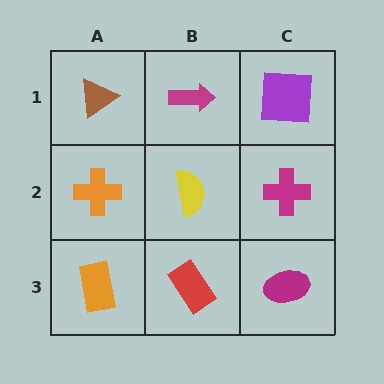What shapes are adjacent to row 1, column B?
A yellow semicircle (row 2, column B), a brown triangle (row 1, column A), a purple square (row 1, column C).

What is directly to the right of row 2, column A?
A yellow semicircle.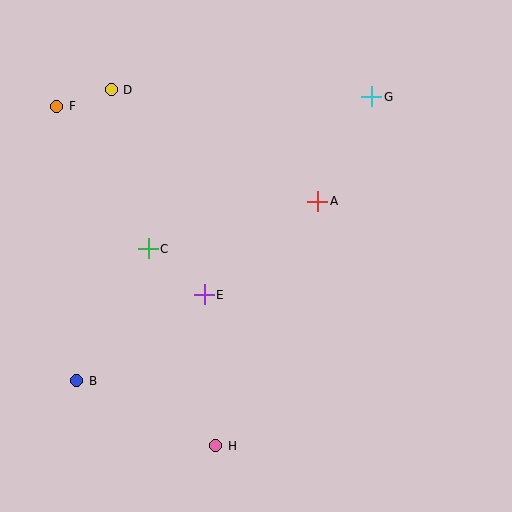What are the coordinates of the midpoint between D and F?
The midpoint between D and F is at (84, 98).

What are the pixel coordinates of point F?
Point F is at (57, 106).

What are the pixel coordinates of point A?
Point A is at (318, 201).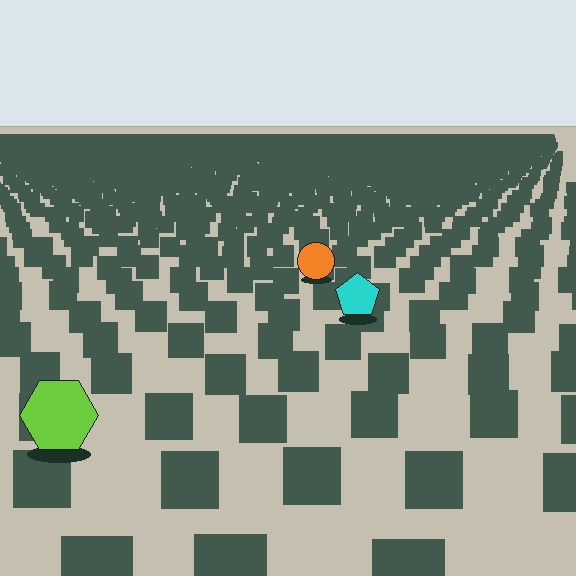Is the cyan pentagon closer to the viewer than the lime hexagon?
No. The lime hexagon is closer — you can tell from the texture gradient: the ground texture is coarser near it.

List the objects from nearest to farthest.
From nearest to farthest: the lime hexagon, the cyan pentagon, the orange circle.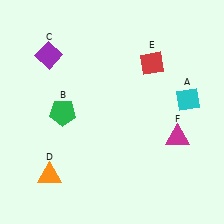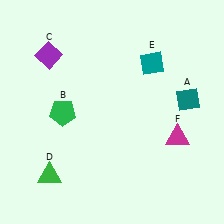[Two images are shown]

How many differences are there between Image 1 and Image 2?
There are 3 differences between the two images.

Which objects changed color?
A changed from cyan to teal. D changed from orange to green. E changed from red to teal.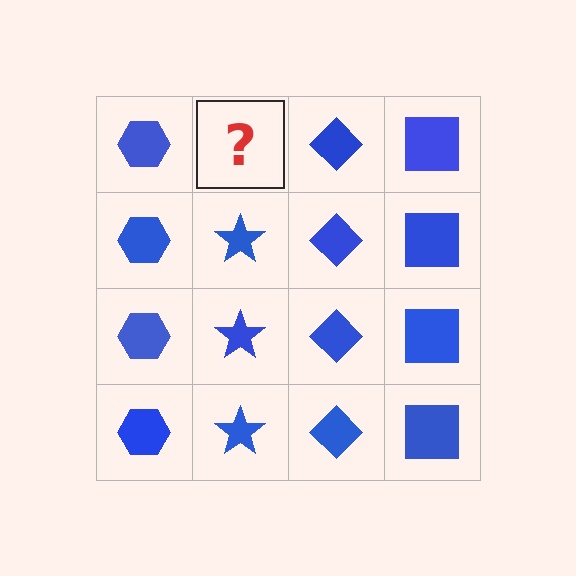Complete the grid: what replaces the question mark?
The question mark should be replaced with a blue star.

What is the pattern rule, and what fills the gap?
The rule is that each column has a consistent shape. The gap should be filled with a blue star.